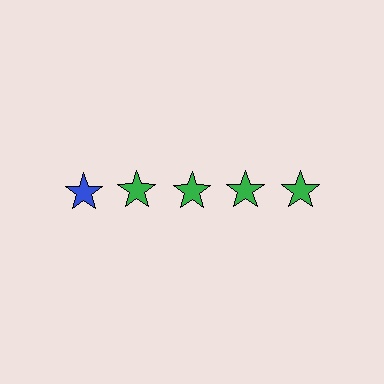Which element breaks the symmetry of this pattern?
The blue star in the top row, leftmost column breaks the symmetry. All other shapes are green stars.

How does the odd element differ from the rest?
It has a different color: blue instead of green.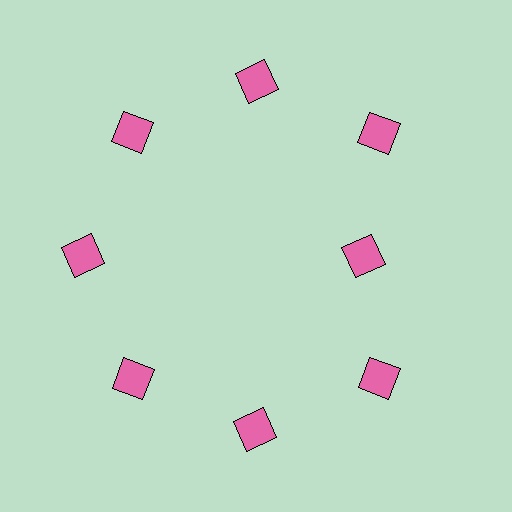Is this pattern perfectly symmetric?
No. The 8 pink squares are arranged in a ring, but one element near the 3 o'clock position is pulled inward toward the center, breaking the 8-fold rotational symmetry.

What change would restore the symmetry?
The symmetry would be restored by moving it outward, back onto the ring so that all 8 squares sit at equal angles and equal distance from the center.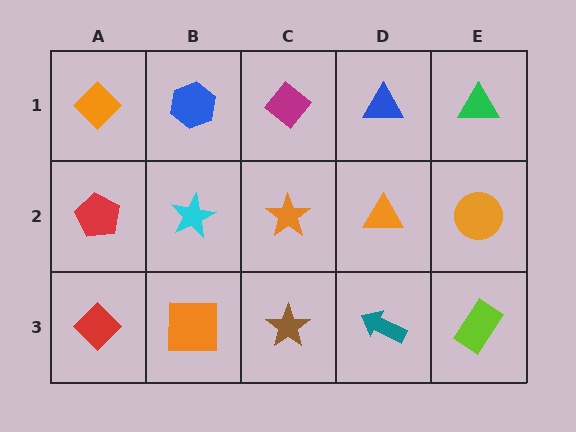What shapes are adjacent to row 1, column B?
A cyan star (row 2, column B), an orange diamond (row 1, column A), a magenta diamond (row 1, column C).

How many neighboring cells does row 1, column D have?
3.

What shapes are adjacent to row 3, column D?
An orange triangle (row 2, column D), a brown star (row 3, column C), a lime rectangle (row 3, column E).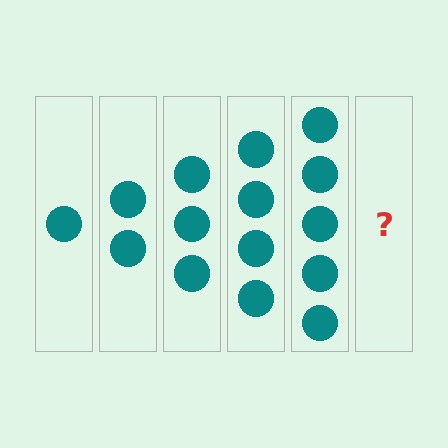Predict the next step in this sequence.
The next step is 6 circles.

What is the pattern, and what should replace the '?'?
The pattern is that each step adds one more circle. The '?' should be 6 circles.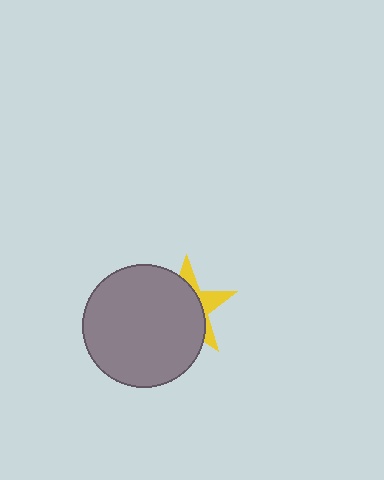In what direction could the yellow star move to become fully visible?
The yellow star could move right. That would shift it out from behind the gray circle entirely.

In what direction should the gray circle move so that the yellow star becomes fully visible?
The gray circle should move left. That is the shortest direction to clear the overlap and leave the yellow star fully visible.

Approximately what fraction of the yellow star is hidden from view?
Roughly 69% of the yellow star is hidden behind the gray circle.